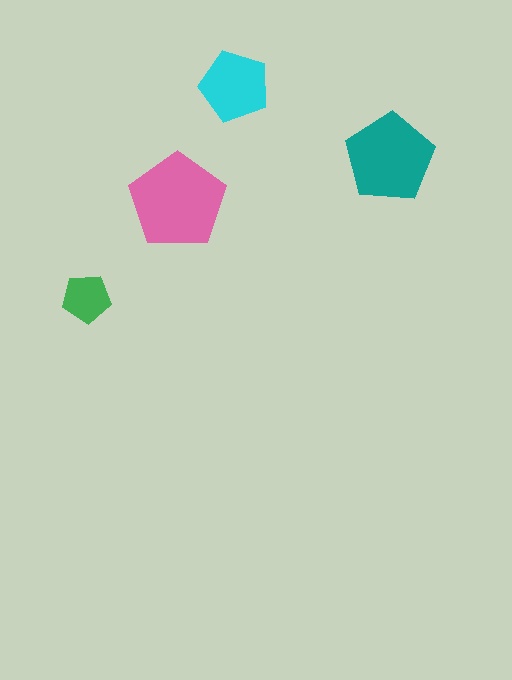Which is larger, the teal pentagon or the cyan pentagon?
The teal one.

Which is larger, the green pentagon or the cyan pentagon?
The cyan one.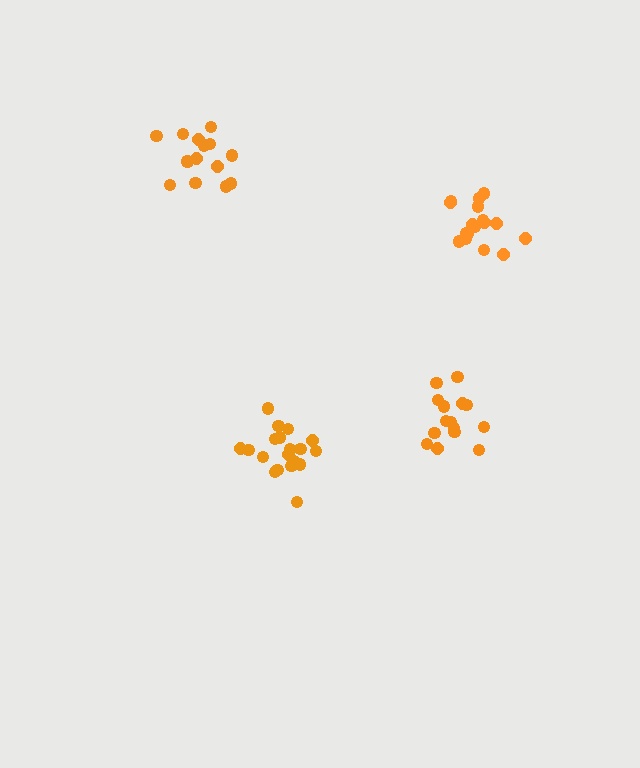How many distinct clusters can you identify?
There are 4 distinct clusters.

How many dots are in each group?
Group 1: 17 dots, Group 2: 15 dots, Group 3: 15 dots, Group 4: 19 dots (66 total).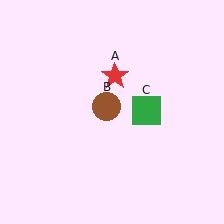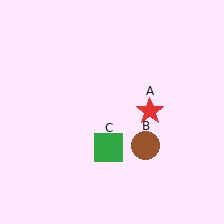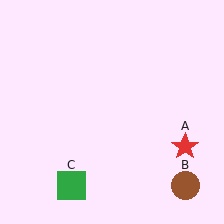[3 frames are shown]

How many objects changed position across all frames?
3 objects changed position: red star (object A), brown circle (object B), green square (object C).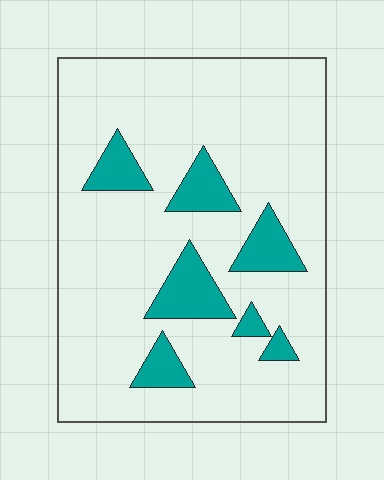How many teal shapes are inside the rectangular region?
7.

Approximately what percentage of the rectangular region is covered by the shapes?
Approximately 15%.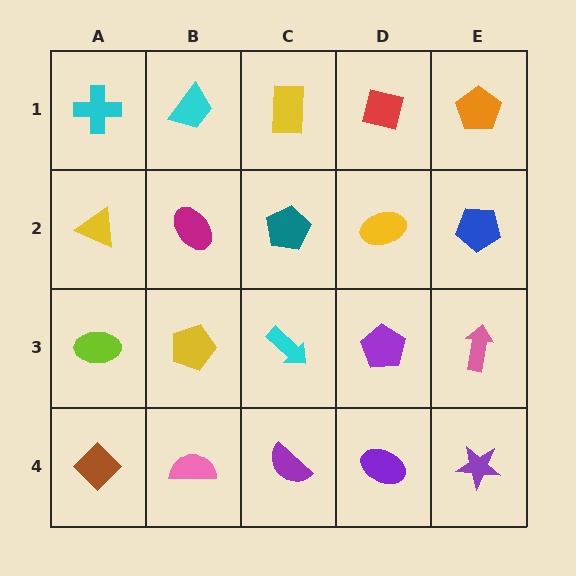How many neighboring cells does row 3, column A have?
3.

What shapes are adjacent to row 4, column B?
A yellow pentagon (row 3, column B), a brown diamond (row 4, column A), a purple semicircle (row 4, column C).